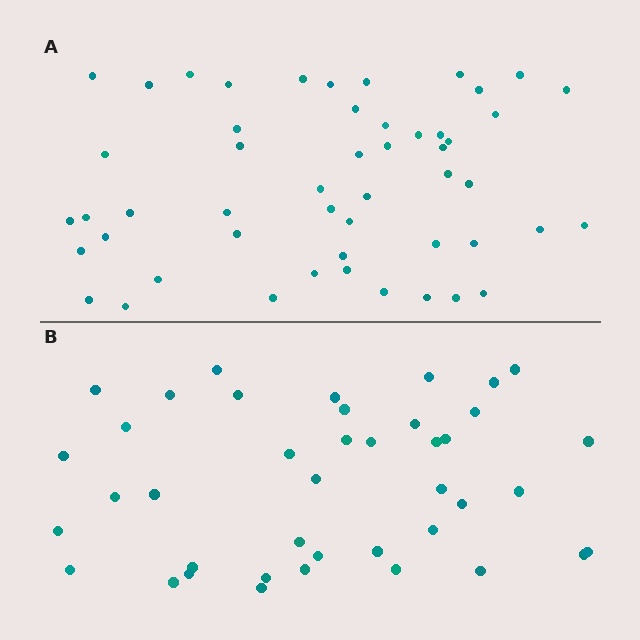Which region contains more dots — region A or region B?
Region A (the top region) has more dots.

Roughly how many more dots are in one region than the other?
Region A has roughly 10 or so more dots than region B.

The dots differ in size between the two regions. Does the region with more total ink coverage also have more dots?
No. Region B has more total ink coverage because its dots are larger, but region A actually contains more individual dots. Total area can be misleading — the number of items is what matters here.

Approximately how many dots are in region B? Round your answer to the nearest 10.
About 40 dots. (The exact count is 41, which rounds to 40.)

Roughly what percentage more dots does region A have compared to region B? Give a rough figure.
About 25% more.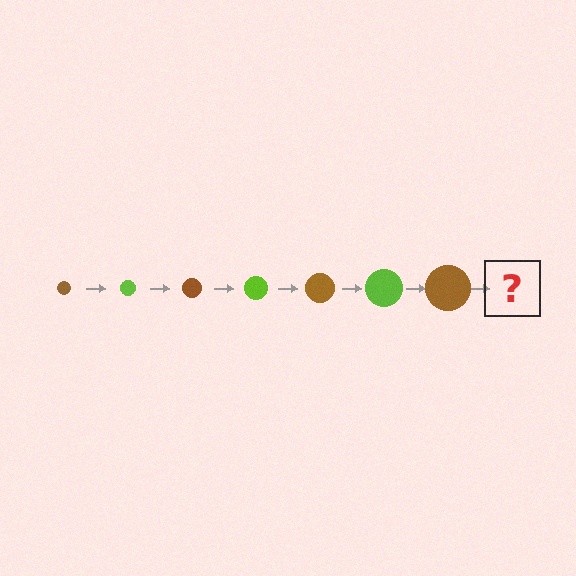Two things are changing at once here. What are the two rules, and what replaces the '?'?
The two rules are that the circle grows larger each step and the color cycles through brown and lime. The '?' should be a lime circle, larger than the previous one.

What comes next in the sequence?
The next element should be a lime circle, larger than the previous one.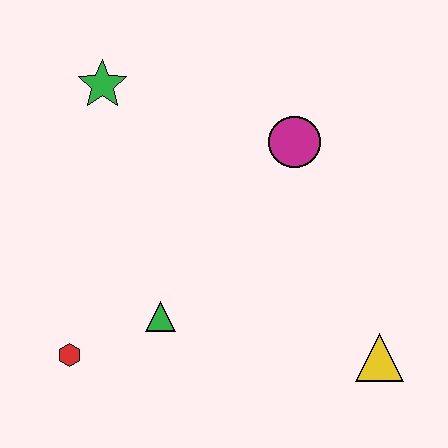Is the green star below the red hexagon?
No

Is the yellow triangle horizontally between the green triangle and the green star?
No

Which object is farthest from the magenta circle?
The red hexagon is farthest from the magenta circle.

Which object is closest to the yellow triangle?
The green triangle is closest to the yellow triangle.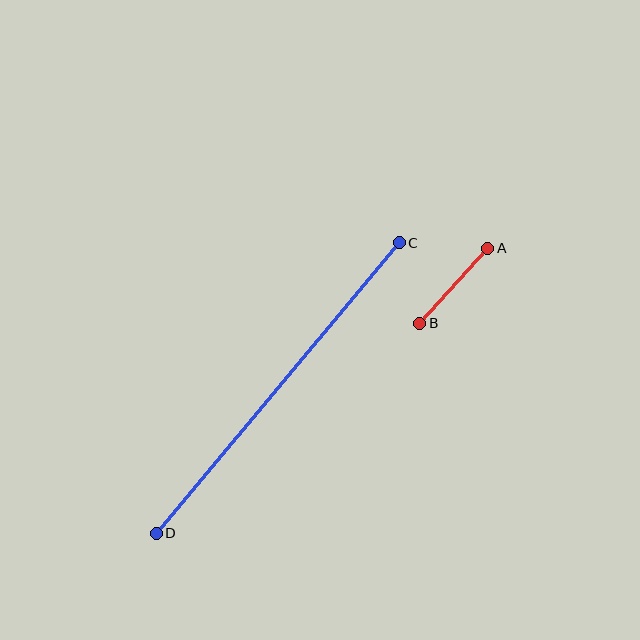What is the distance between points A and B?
The distance is approximately 101 pixels.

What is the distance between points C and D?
The distance is approximately 378 pixels.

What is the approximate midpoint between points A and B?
The midpoint is at approximately (454, 286) pixels.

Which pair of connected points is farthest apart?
Points C and D are farthest apart.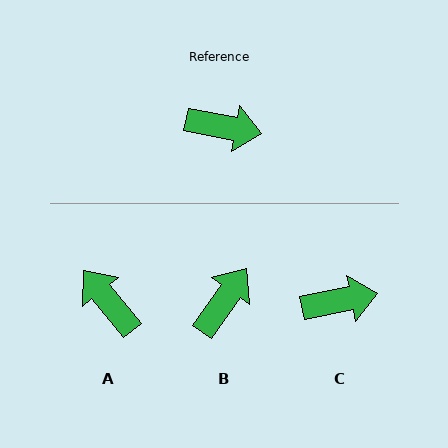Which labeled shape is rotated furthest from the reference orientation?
A, about 139 degrees away.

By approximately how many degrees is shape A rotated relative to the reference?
Approximately 139 degrees counter-clockwise.